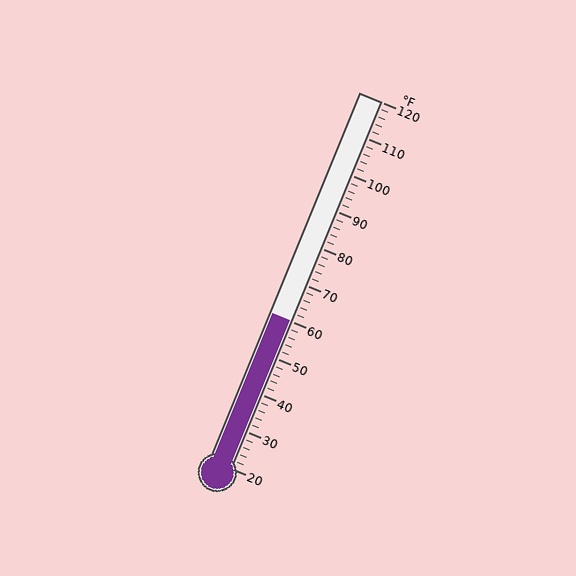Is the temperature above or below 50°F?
The temperature is above 50°F.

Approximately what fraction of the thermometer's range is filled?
The thermometer is filled to approximately 40% of its range.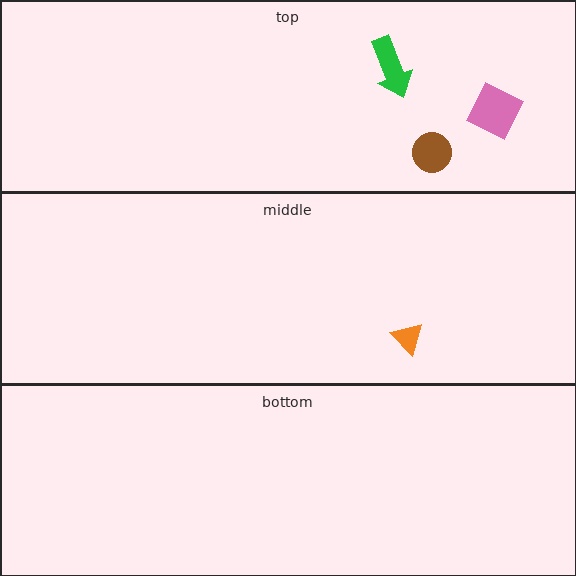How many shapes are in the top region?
3.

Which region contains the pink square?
The top region.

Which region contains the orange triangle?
The middle region.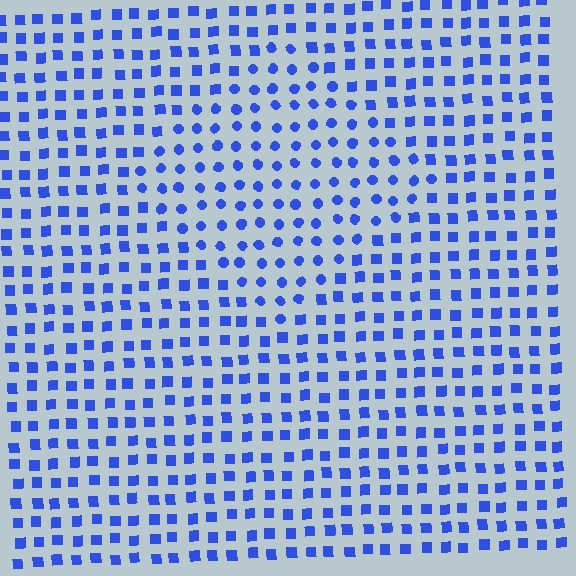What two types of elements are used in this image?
The image uses circles inside the diamond region and squares outside it.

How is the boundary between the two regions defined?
The boundary is defined by a change in element shape: circles inside vs. squares outside. All elements share the same color and spacing.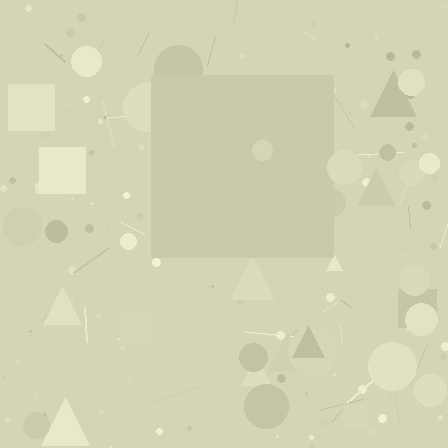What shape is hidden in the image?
A square is hidden in the image.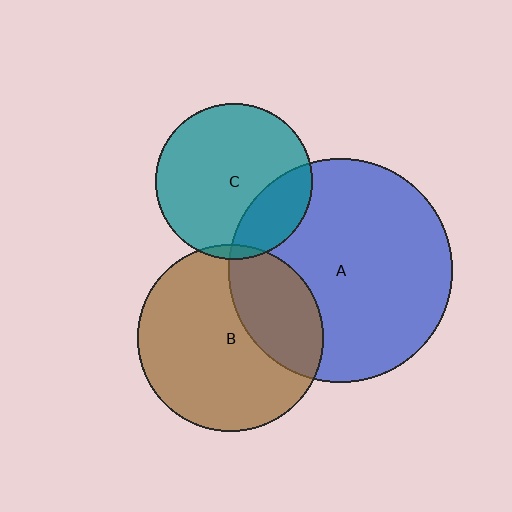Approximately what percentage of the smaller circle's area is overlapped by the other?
Approximately 25%.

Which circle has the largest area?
Circle A (blue).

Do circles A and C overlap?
Yes.